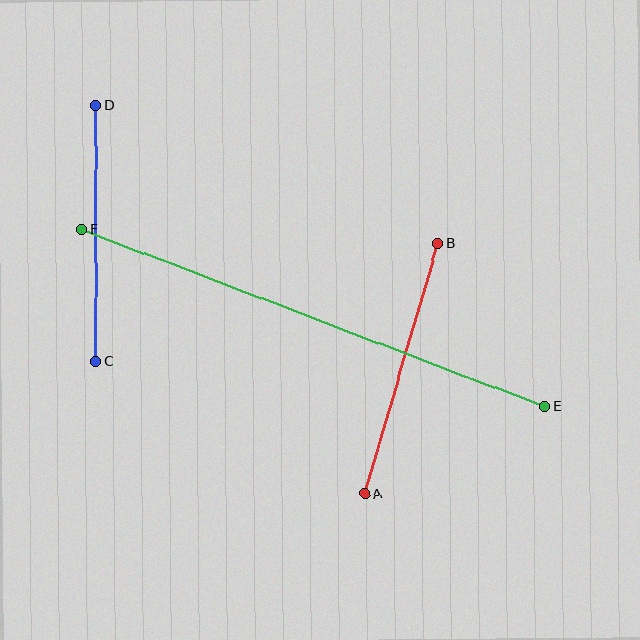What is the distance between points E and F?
The distance is approximately 495 pixels.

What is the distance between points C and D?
The distance is approximately 256 pixels.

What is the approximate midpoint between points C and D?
The midpoint is at approximately (96, 233) pixels.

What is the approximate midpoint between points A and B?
The midpoint is at approximately (402, 368) pixels.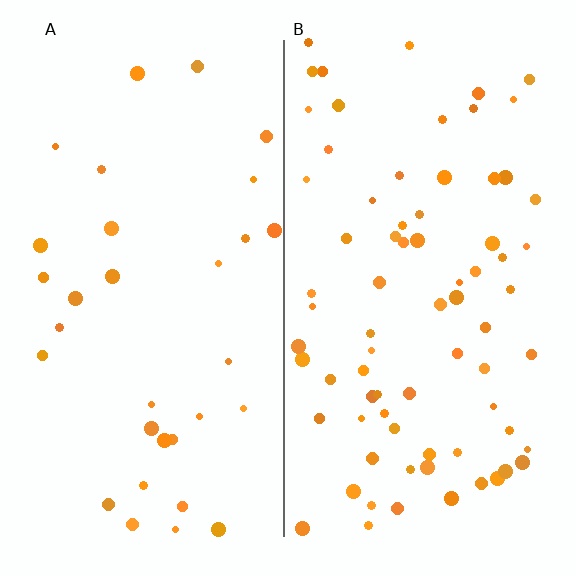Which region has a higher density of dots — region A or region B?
B (the right).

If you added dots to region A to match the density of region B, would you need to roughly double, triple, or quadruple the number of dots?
Approximately double.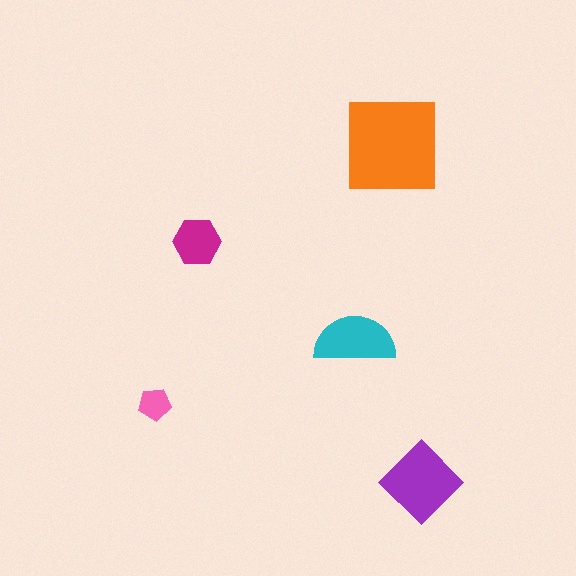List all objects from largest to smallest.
The orange square, the purple diamond, the cyan semicircle, the magenta hexagon, the pink pentagon.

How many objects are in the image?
There are 5 objects in the image.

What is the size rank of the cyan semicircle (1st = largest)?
3rd.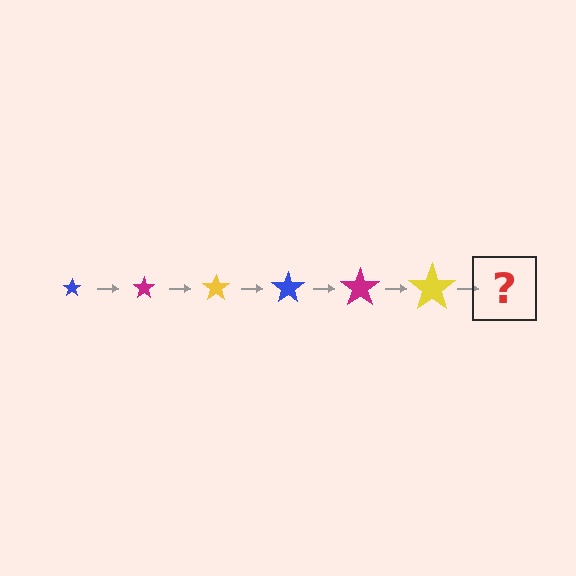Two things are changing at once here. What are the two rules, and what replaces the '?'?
The two rules are that the star grows larger each step and the color cycles through blue, magenta, and yellow. The '?' should be a blue star, larger than the previous one.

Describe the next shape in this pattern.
It should be a blue star, larger than the previous one.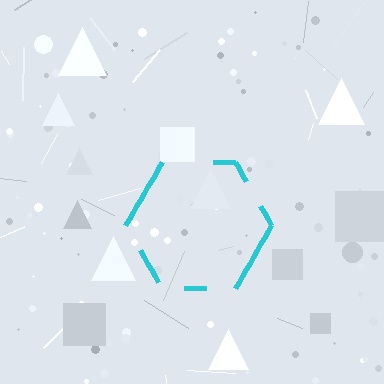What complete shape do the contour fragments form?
The contour fragments form a hexagon.